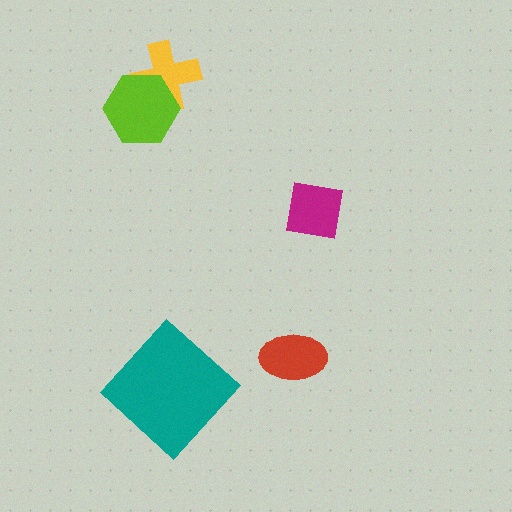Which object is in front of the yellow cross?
The lime hexagon is in front of the yellow cross.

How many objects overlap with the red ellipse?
0 objects overlap with the red ellipse.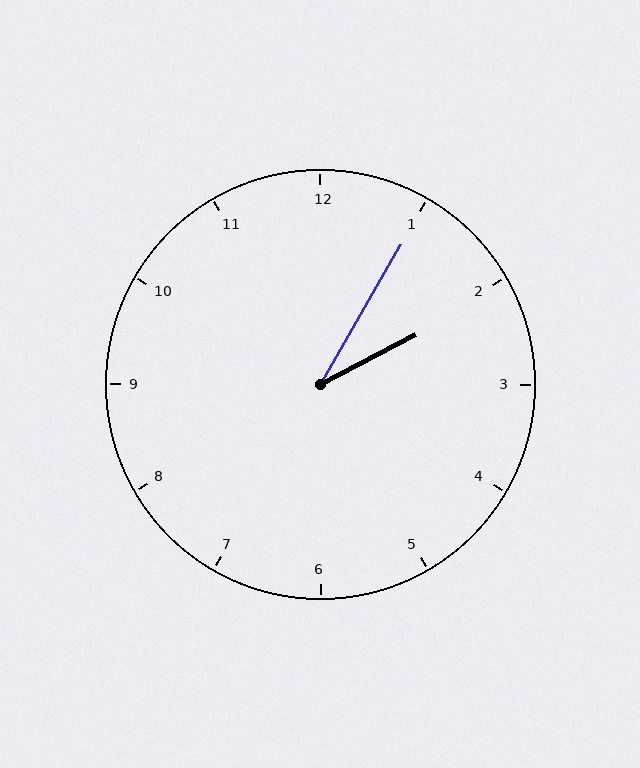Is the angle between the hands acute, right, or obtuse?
It is acute.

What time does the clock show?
2:05.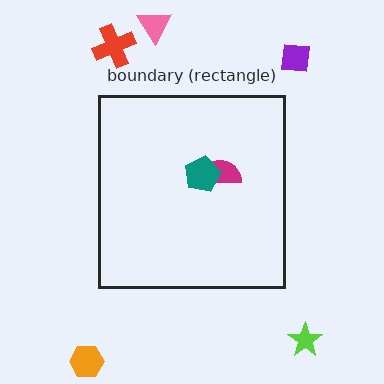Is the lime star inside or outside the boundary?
Outside.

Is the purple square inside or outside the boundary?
Outside.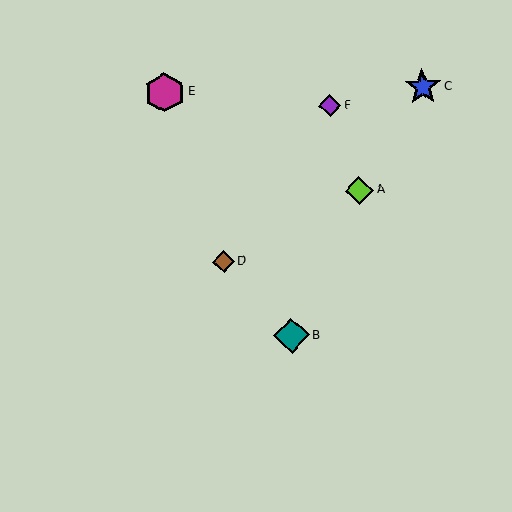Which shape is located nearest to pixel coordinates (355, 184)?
The lime diamond (labeled A) at (359, 190) is nearest to that location.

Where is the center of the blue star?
The center of the blue star is at (423, 87).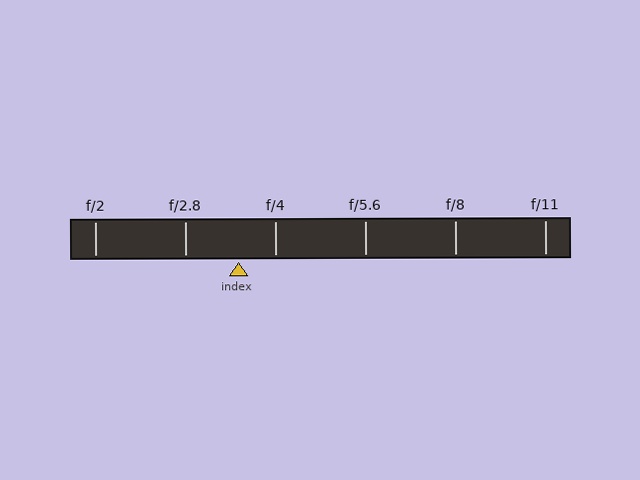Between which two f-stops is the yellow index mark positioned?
The index mark is between f/2.8 and f/4.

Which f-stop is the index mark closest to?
The index mark is closest to f/4.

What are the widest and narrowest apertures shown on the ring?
The widest aperture shown is f/2 and the narrowest is f/11.